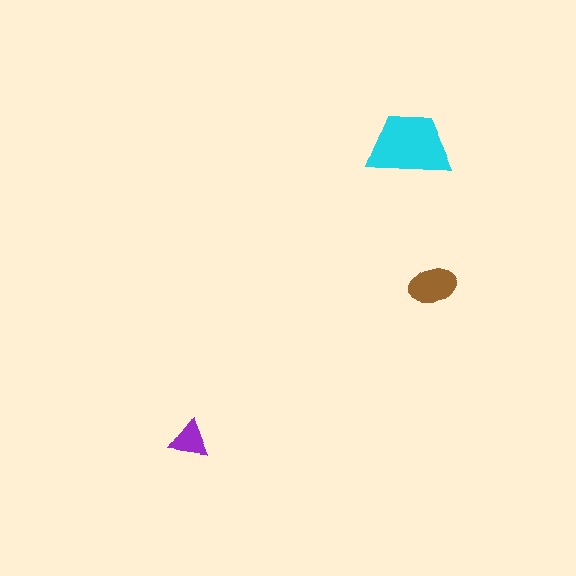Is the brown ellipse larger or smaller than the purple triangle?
Larger.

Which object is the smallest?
The purple triangle.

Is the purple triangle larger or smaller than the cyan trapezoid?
Smaller.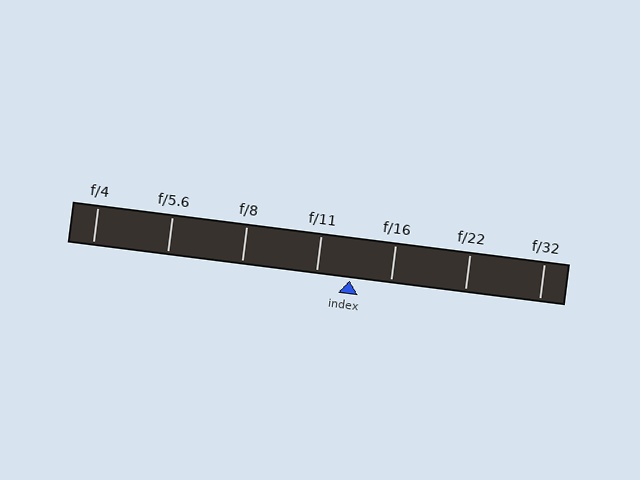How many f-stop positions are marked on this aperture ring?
There are 7 f-stop positions marked.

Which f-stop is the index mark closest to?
The index mark is closest to f/11.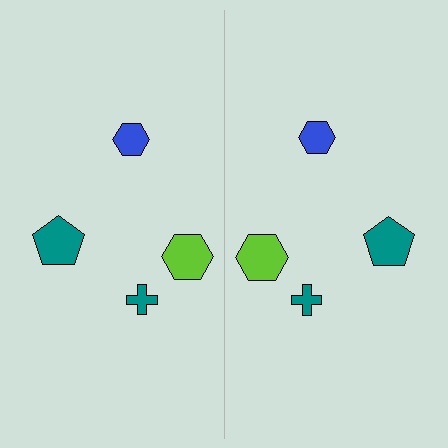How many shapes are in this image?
There are 8 shapes in this image.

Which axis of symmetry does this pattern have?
The pattern has a vertical axis of symmetry running through the center of the image.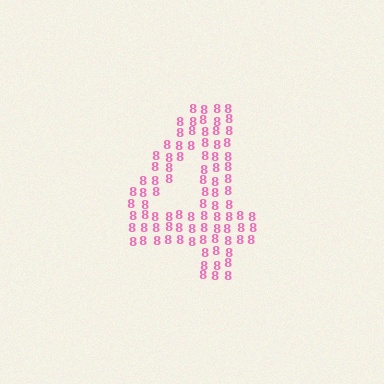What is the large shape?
The large shape is the digit 4.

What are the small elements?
The small elements are digit 8's.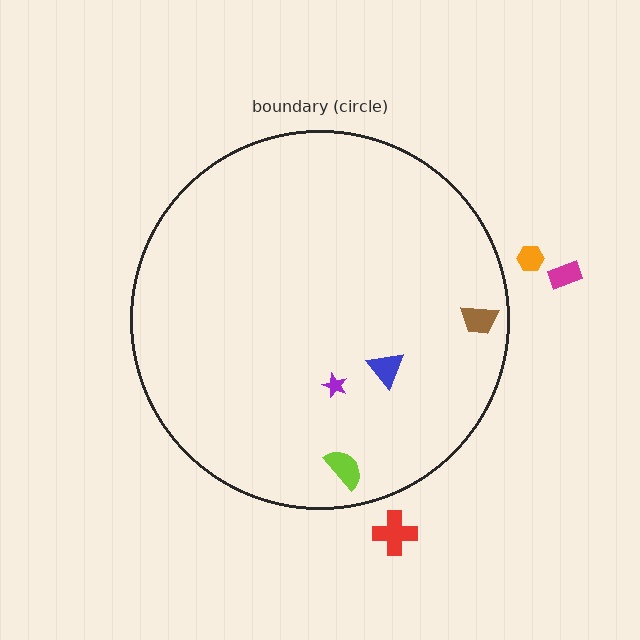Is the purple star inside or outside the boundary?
Inside.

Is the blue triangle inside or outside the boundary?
Inside.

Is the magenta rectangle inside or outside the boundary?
Outside.